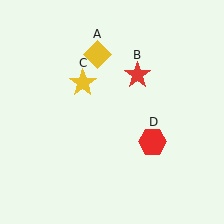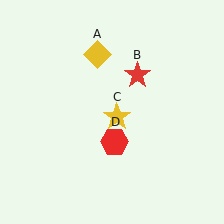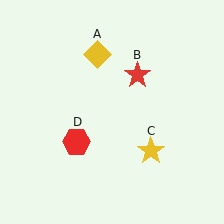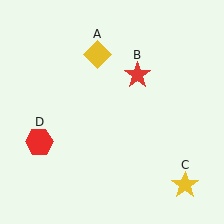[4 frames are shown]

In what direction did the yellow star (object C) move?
The yellow star (object C) moved down and to the right.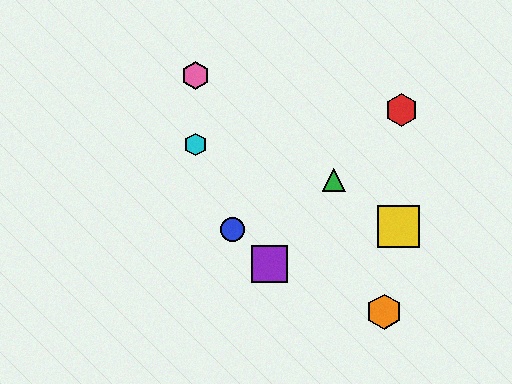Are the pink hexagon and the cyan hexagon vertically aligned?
Yes, both are at x≈196.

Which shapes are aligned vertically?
The cyan hexagon, the pink hexagon are aligned vertically.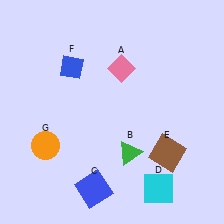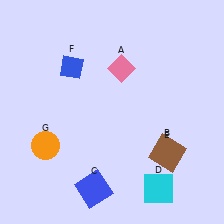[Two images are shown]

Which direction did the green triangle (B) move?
The green triangle (B) moved right.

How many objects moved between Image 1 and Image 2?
1 object moved between the two images.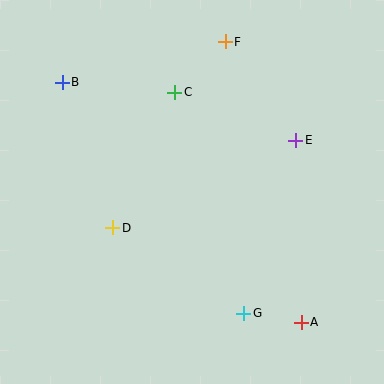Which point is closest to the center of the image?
Point D at (113, 228) is closest to the center.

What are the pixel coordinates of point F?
Point F is at (225, 42).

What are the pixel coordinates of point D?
Point D is at (113, 228).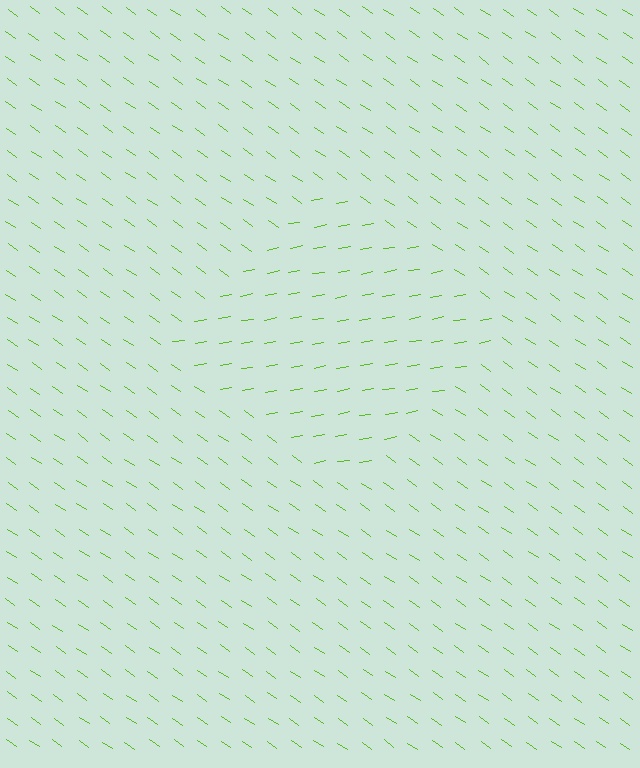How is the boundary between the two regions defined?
The boundary is defined purely by a change in line orientation (approximately 45 degrees difference). All lines are the same color and thickness.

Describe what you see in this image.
The image is filled with small lime line segments. A diamond region in the image has lines oriented differently from the surrounding lines, creating a visible texture boundary.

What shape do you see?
I see a diamond.